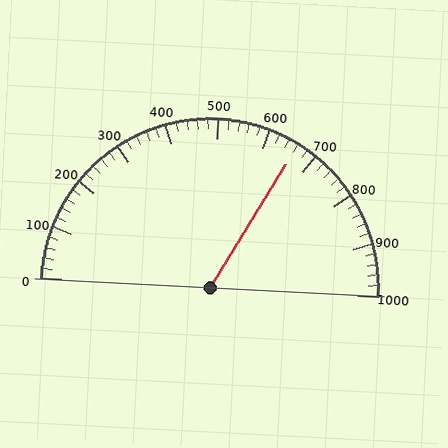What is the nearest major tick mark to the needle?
The nearest major tick mark is 700.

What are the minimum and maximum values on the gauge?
The gauge ranges from 0 to 1000.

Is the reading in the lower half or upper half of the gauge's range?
The reading is in the upper half of the range (0 to 1000).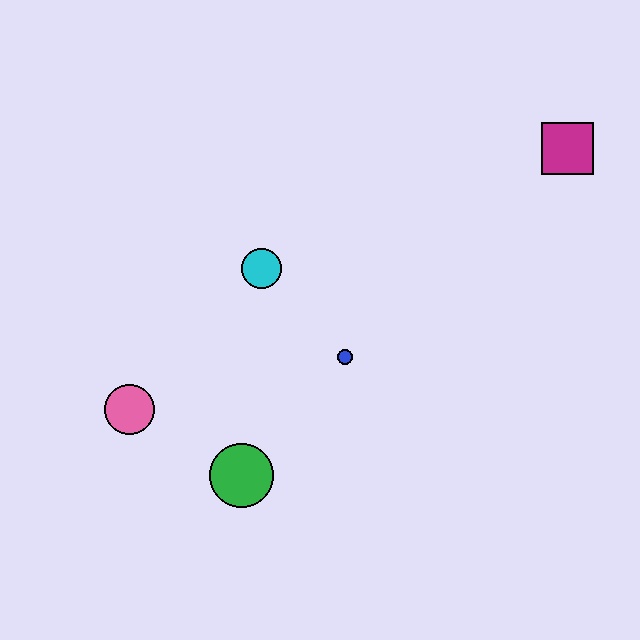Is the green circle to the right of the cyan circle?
No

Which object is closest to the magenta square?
The blue circle is closest to the magenta square.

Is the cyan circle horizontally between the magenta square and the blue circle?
No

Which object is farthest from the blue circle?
The magenta square is farthest from the blue circle.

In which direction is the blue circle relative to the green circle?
The blue circle is above the green circle.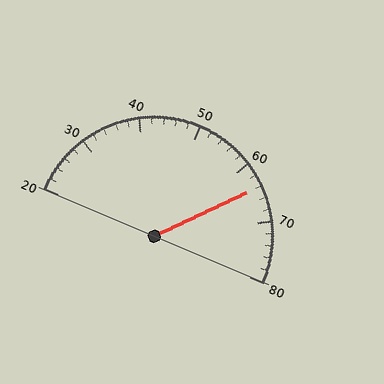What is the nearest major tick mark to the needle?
The nearest major tick mark is 60.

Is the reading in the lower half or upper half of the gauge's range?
The reading is in the upper half of the range (20 to 80).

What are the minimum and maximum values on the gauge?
The gauge ranges from 20 to 80.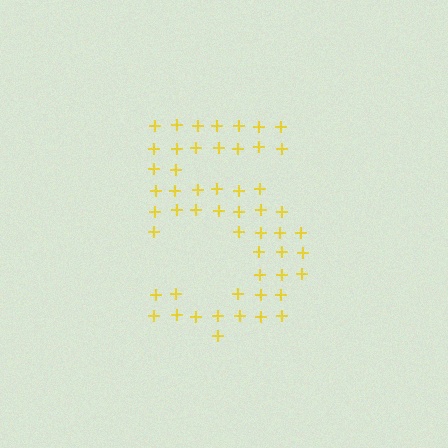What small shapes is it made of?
It is made of small plus signs.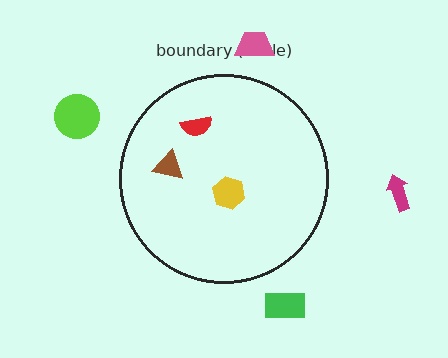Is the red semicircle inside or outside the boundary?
Inside.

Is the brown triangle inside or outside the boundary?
Inside.